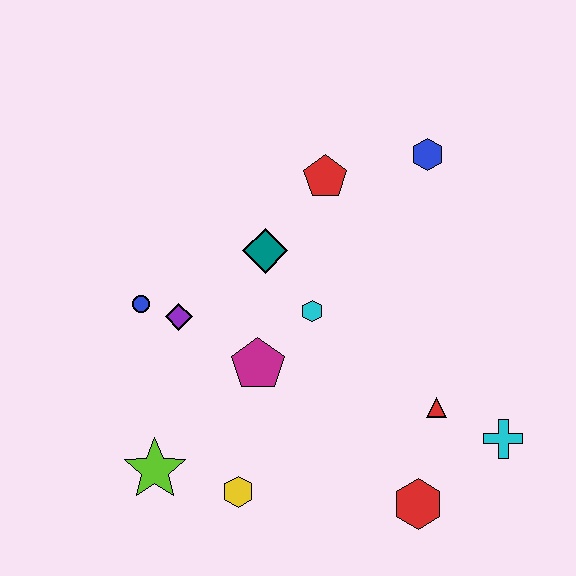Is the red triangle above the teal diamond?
No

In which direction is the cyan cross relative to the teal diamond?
The cyan cross is to the right of the teal diamond.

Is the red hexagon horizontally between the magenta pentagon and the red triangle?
Yes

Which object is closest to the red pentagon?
The teal diamond is closest to the red pentagon.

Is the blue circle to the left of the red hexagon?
Yes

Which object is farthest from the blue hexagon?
The lime star is farthest from the blue hexagon.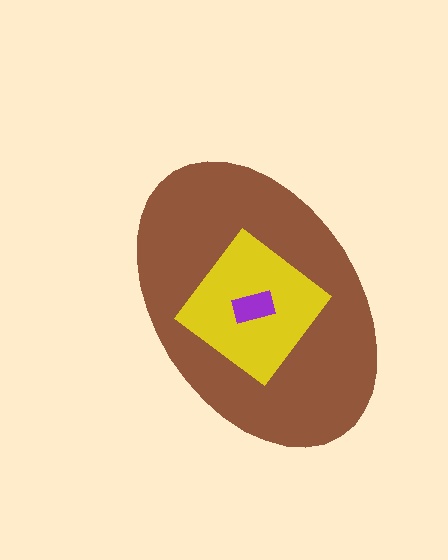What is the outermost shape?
The brown ellipse.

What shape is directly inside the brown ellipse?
The yellow diamond.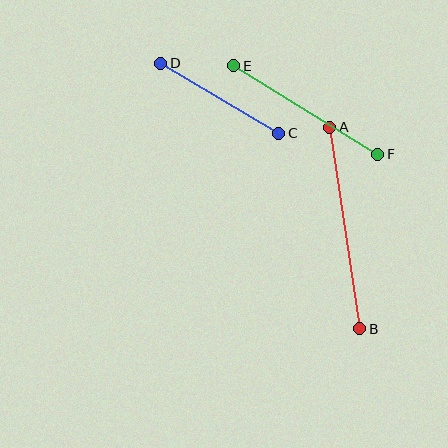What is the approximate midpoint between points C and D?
The midpoint is at approximately (220, 98) pixels.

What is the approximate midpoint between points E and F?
The midpoint is at approximately (306, 110) pixels.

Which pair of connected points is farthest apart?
Points A and B are farthest apart.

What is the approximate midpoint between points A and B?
The midpoint is at approximately (345, 228) pixels.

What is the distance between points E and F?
The distance is approximately 169 pixels.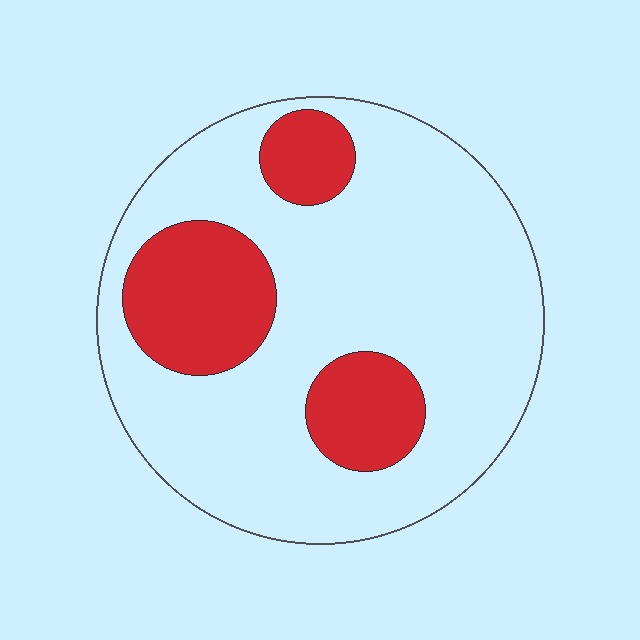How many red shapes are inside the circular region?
3.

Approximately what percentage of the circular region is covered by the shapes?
Approximately 25%.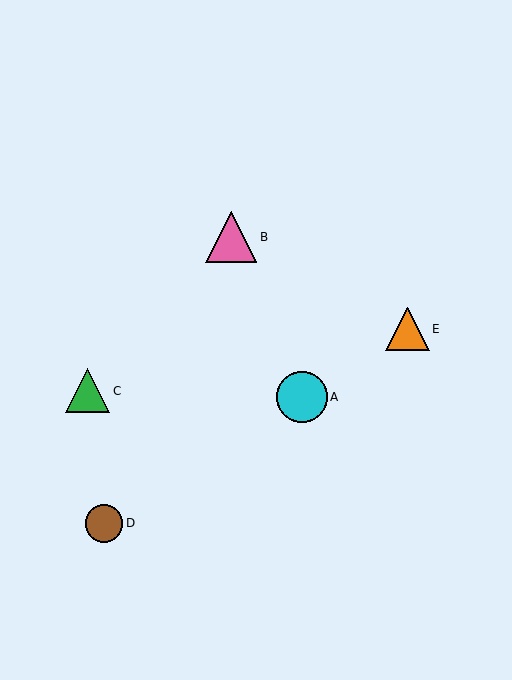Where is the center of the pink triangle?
The center of the pink triangle is at (231, 237).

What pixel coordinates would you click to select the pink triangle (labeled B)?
Click at (231, 237) to select the pink triangle B.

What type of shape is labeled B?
Shape B is a pink triangle.